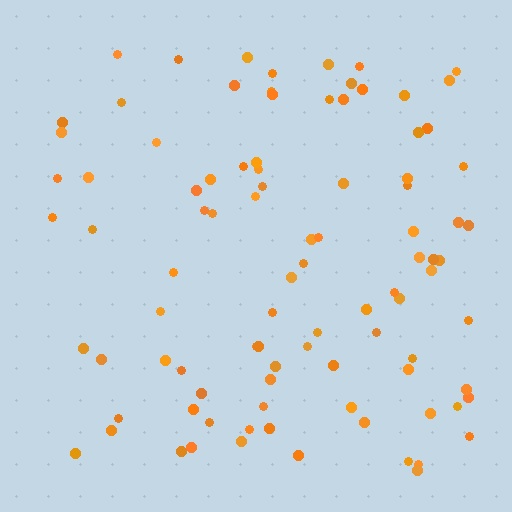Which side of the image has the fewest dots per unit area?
The left.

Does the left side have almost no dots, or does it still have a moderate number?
Still a moderate number, just noticeably fewer than the right.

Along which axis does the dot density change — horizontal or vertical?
Horizontal.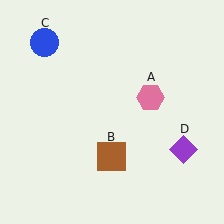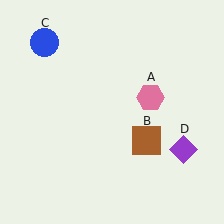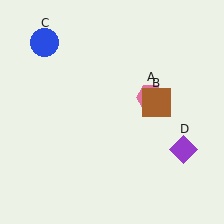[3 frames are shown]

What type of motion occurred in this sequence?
The brown square (object B) rotated counterclockwise around the center of the scene.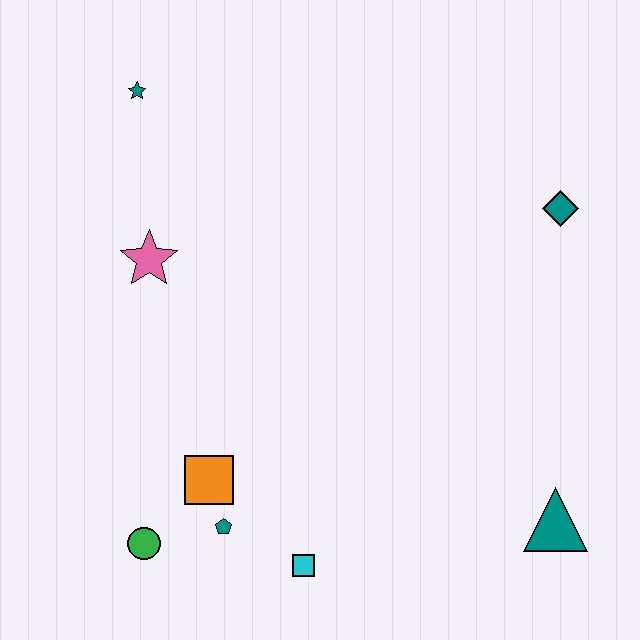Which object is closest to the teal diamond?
The teal triangle is closest to the teal diamond.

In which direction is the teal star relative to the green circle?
The teal star is above the green circle.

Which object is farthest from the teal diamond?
The green circle is farthest from the teal diamond.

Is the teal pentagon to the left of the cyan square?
Yes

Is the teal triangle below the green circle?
No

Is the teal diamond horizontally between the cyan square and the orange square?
No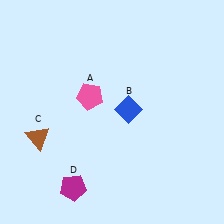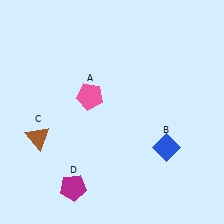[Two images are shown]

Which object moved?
The blue diamond (B) moved down.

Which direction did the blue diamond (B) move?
The blue diamond (B) moved down.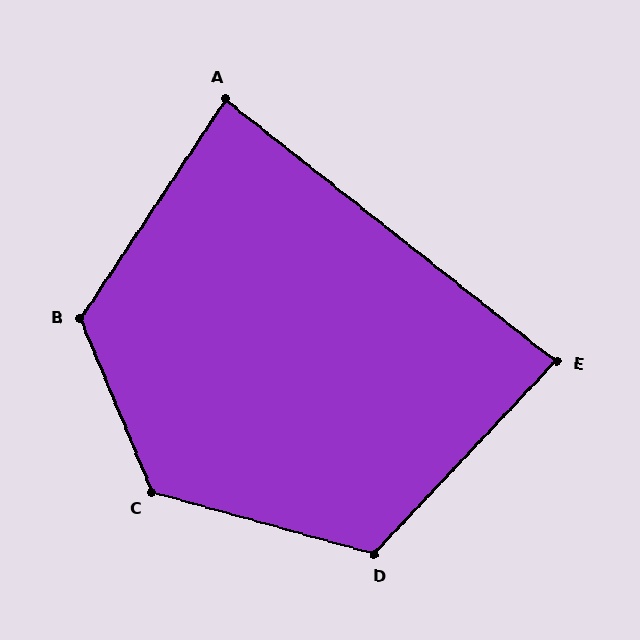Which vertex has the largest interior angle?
C, at approximately 128 degrees.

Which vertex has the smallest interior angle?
E, at approximately 85 degrees.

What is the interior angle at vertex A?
Approximately 85 degrees (approximately right).